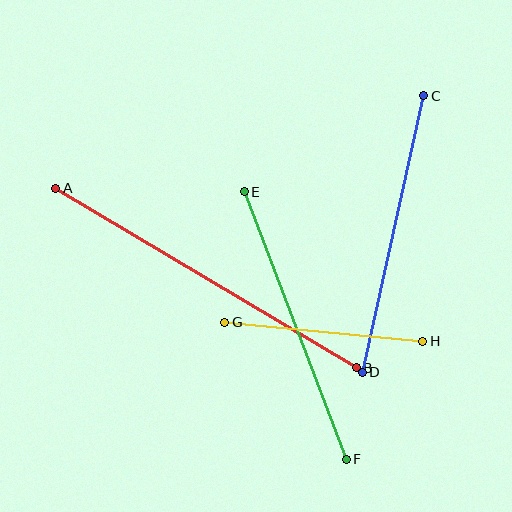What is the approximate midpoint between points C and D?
The midpoint is at approximately (393, 234) pixels.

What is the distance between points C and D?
The distance is approximately 283 pixels.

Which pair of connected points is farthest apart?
Points A and B are farthest apart.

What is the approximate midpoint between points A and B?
The midpoint is at approximately (206, 278) pixels.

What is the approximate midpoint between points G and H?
The midpoint is at approximately (324, 332) pixels.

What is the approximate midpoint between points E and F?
The midpoint is at approximately (295, 326) pixels.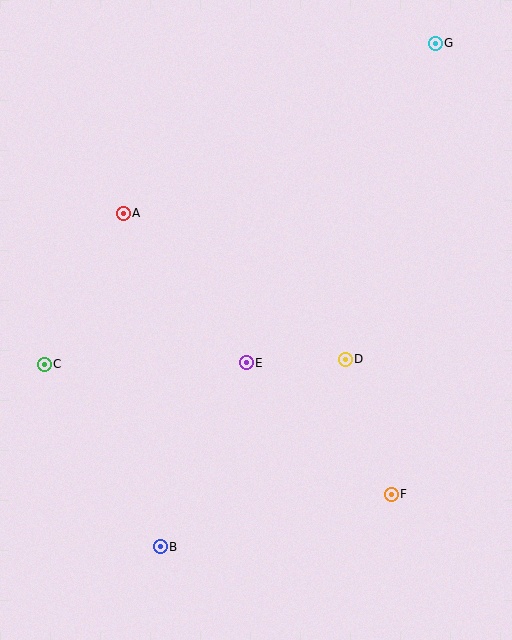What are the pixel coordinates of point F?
Point F is at (391, 494).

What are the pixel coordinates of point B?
Point B is at (160, 547).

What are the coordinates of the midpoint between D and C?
The midpoint between D and C is at (195, 362).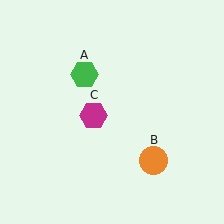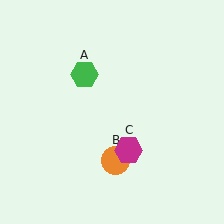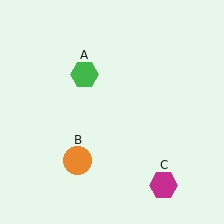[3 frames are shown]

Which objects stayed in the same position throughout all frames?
Green hexagon (object A) remained stationary.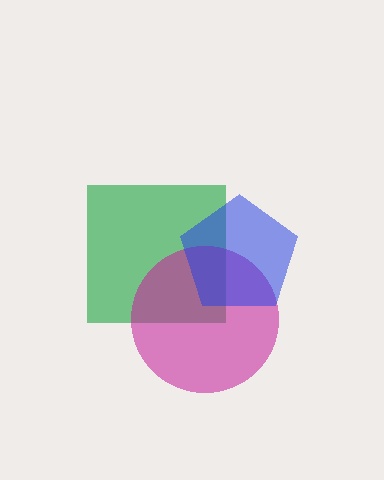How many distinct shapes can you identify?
There are 3 distinct shapes: a green square, a magenta circle, a blue pentagon.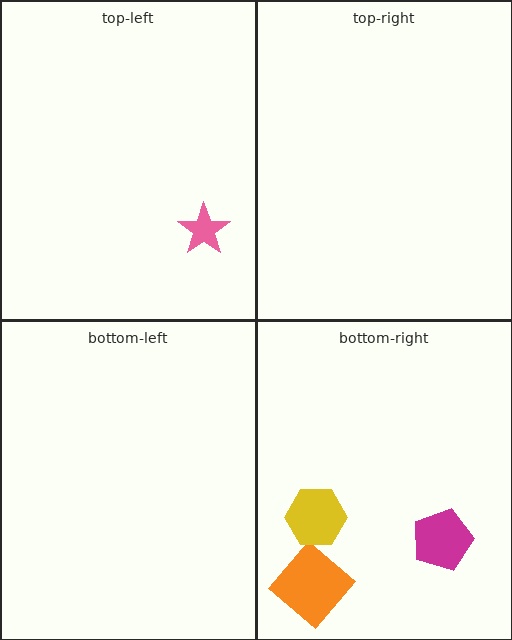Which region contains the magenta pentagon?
The bottom-right region.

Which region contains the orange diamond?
The bottom-right region.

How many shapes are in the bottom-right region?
3.